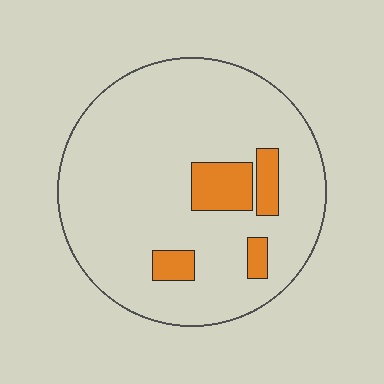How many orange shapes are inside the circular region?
4.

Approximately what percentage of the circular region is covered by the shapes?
Approximately 10%.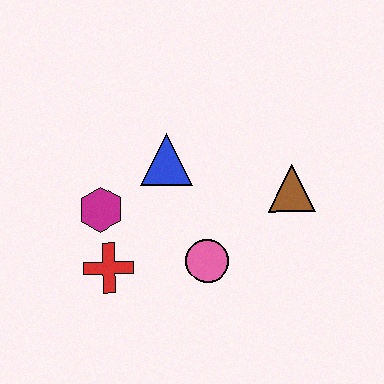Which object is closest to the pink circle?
The red cross is closest to the pink circle.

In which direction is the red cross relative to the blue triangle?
The red cross is below the blue triangle.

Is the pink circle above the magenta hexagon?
No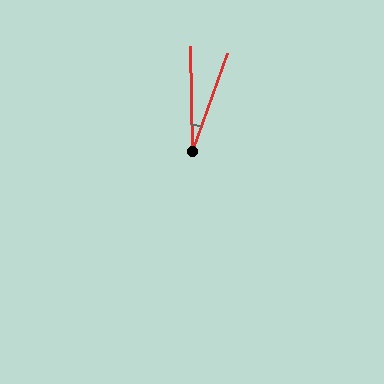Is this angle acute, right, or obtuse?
It is acute.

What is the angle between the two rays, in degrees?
Approximately 21 degrees.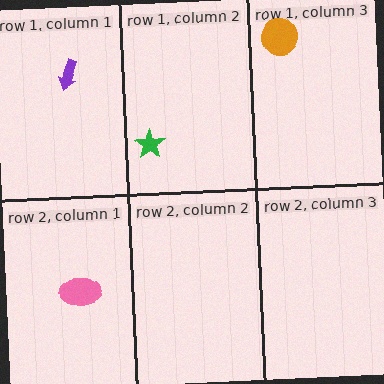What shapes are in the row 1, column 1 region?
The purple arrow.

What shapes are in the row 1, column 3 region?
The orange circle.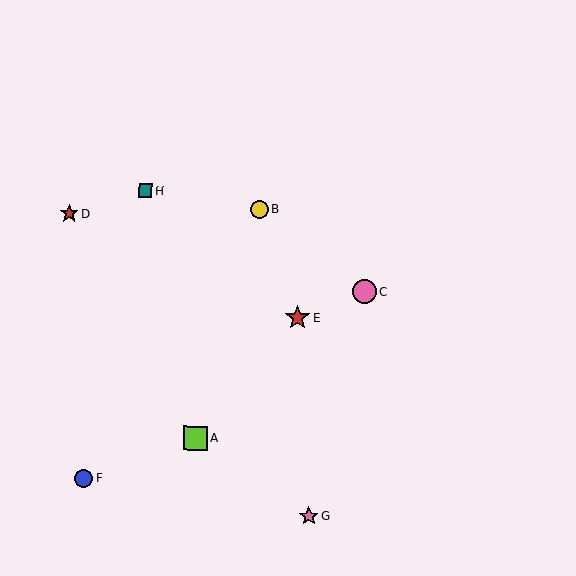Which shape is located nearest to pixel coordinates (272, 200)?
The yellow circle (labeled B) at (260, 209) is nearest to that location.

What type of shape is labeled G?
Shape G is a pink star.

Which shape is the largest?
The red star (labeled E) is the largest.